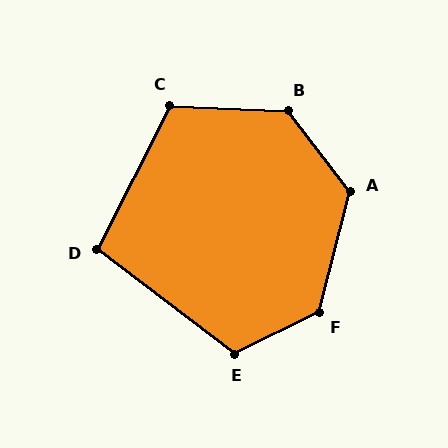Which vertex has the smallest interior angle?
D, at approximately 100 degrees.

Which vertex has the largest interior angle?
F, at approximately 130 degrees.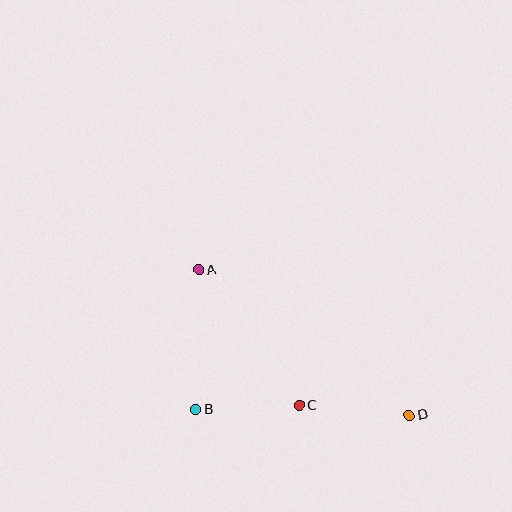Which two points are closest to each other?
Points B and C are closest to each other.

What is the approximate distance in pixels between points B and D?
The distance between B and D is approximately 213 pixels.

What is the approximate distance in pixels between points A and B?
The distance between A and B is approximately 140 pixels.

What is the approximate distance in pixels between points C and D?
The distance between C and D is approximately 110 pixels.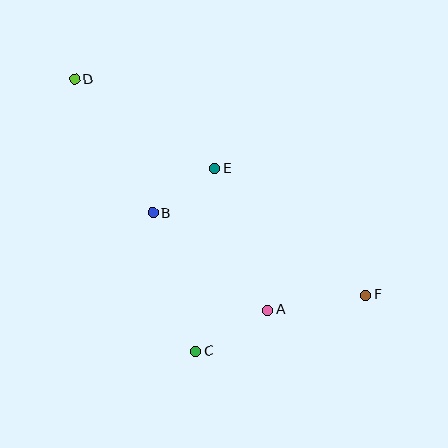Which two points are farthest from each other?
Points D and F are farthest from each other.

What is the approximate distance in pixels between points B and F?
The distance between B and F is approximately 228 pixels.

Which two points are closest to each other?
Points B and E are closest to each other.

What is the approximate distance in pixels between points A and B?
The distance between A and B is approximately 150 pixels.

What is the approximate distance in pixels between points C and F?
The distance between C and F is approximately 180 pixels.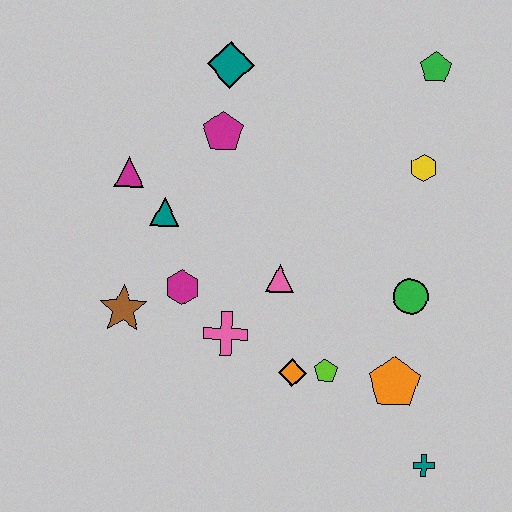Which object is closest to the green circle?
The orange pentagon is closest to the green circle.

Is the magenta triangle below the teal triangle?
No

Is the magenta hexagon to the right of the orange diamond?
No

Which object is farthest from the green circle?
The magenta triangle is farthest from the green circle.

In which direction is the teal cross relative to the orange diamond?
The teal cross is to the right of the orange diamond.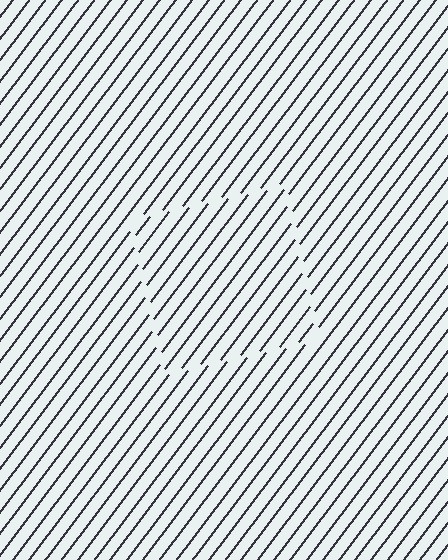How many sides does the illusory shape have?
4 sides — the line-ends trace a square.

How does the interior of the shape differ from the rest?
The interior of the shape contains the same grating, shifted by half a period — the contour is defined by the phase discontinuity where line-ends from the inner and outer gratings abut.